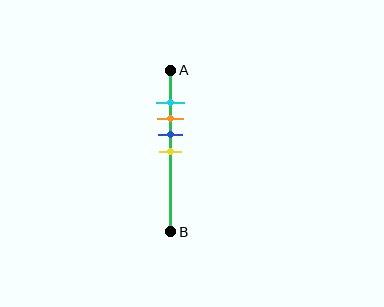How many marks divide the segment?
There are 4 marks dividing the segment.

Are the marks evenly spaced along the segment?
Yes, the marks are approximately evenly spaced.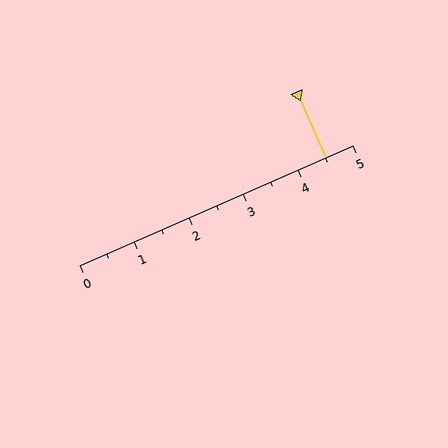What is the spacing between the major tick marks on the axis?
The major ticks are spaced 1 apart.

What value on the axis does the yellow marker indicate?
The marker indicates approximately 4.5.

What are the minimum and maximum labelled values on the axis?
The axis runs from 0 to 5.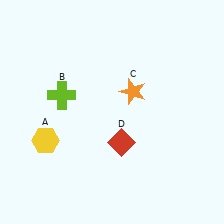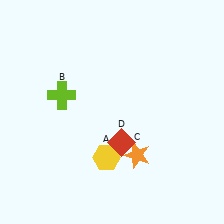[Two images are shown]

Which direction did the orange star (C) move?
The orange star (C) moved down.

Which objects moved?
The objects that moved are: the yellow hexagon (A), the orange star (C).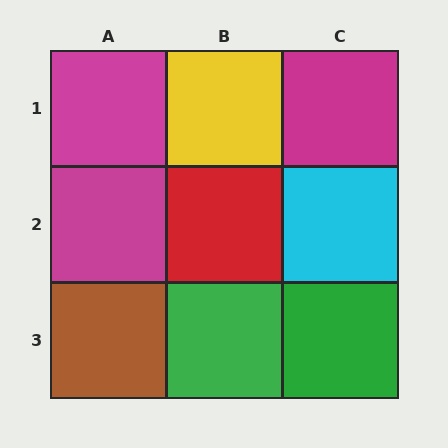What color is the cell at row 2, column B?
Red.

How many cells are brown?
1 cell is brown.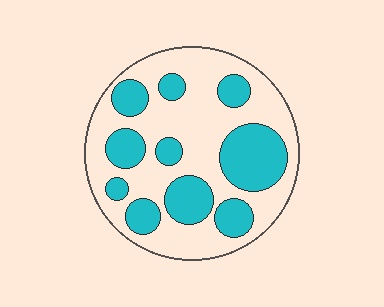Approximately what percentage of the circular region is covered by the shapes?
Approximately 35%.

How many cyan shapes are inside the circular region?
10.